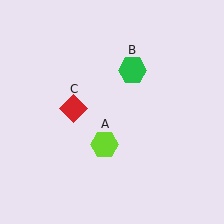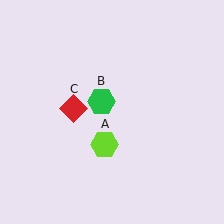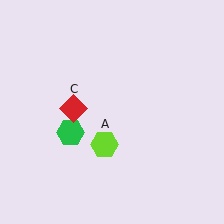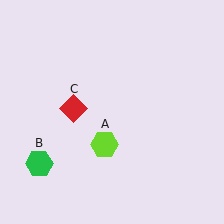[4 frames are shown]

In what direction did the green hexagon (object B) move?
The green hexagon (object B) moved down and to the left.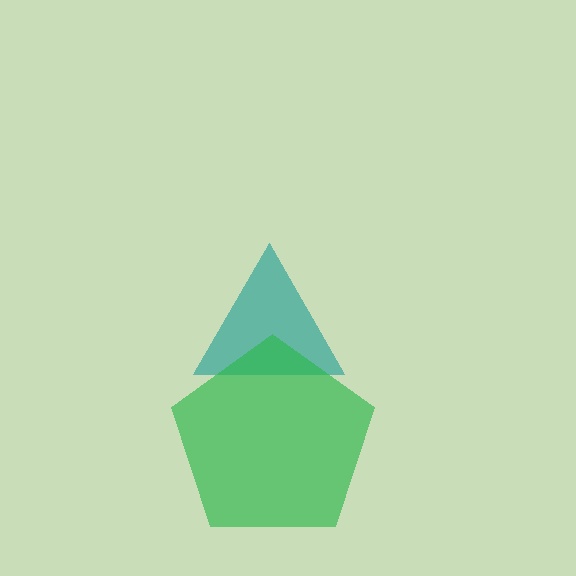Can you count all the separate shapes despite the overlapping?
Yes, there are 2 separate shapes.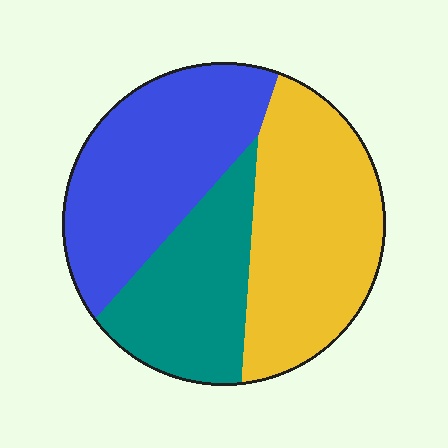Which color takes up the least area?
Teal, at roughly 25%.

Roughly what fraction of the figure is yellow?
Yellow covers about 40% of the figure.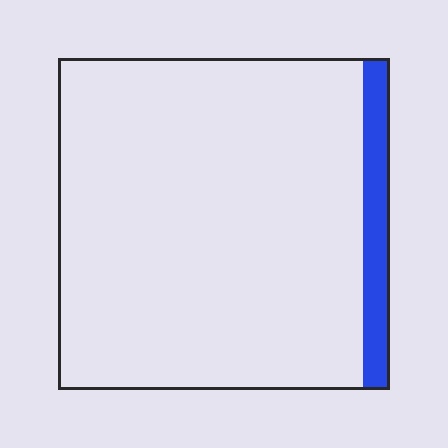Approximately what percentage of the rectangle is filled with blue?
Approximately 10%.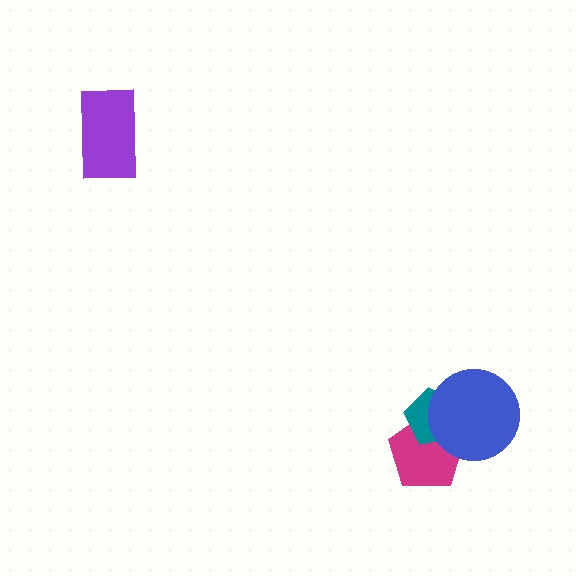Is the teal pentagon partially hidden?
Yes, it is partially covered by another shape.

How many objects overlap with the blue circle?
2 objects overlap with the blue circle.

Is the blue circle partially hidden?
No, no other shape covers it.